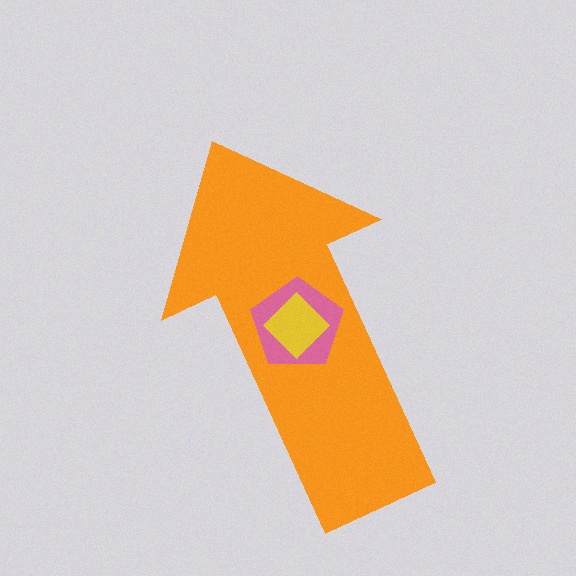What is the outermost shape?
The orange arrow.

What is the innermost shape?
The yellow diamond.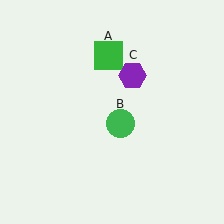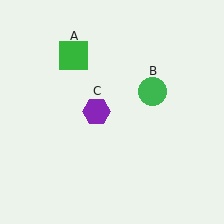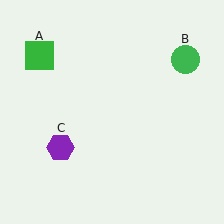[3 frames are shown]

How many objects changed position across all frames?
3 objects changed position: green square (object A), green circle (object B), purple hexagon (object C).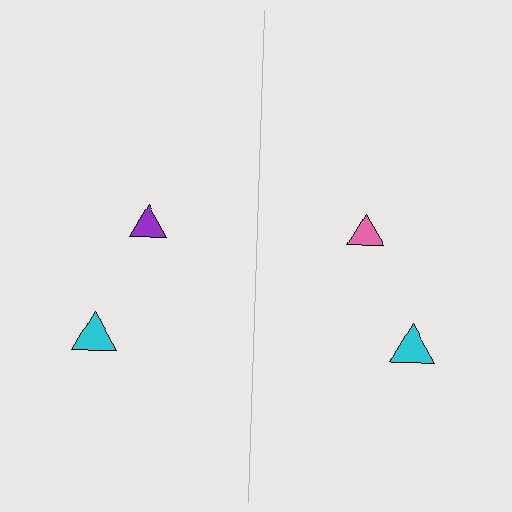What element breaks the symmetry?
The pink triangle on the right side breaks the symmetry — its mirror counterpart is purple.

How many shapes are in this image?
There are 4 shapes in this image.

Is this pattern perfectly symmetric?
No, the pattern is not perfectly symmetric. The pink triangle on the right side breaks the symmetry — its mirror counterpart is purple.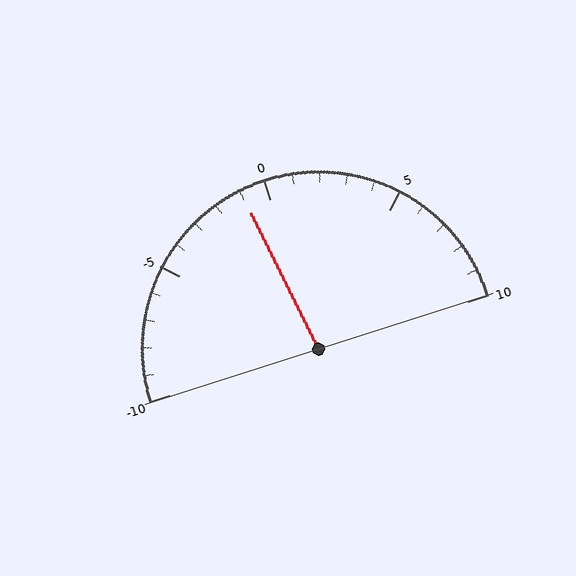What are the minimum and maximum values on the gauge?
The gauge ranges from -10 to 10.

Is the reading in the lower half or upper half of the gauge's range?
The reading is in the lower half of the range (-10 to 10).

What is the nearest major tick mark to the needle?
The nearest major tick mark is 0.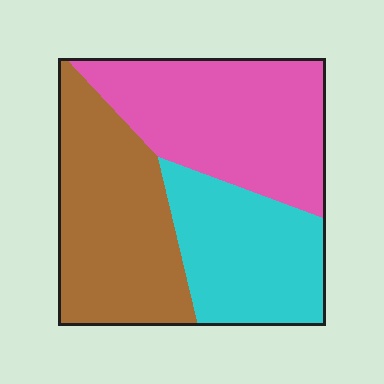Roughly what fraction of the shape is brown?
Brown covers 36% of the shape.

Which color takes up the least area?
Cyan, at roughly 30%.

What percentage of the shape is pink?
Pink takes up between a quarter and a half of the shape.